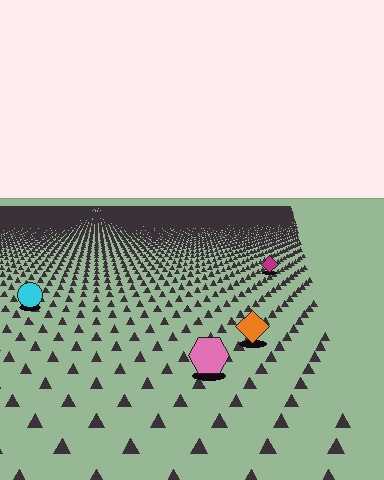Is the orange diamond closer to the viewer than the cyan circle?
Yes. The orange diamond is closer — you can tell from the texture gradient: the ground texture is coarser near it.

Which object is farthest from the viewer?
The magenta diamond is farthest from the viewer. It appears smaller and the ground texture around it is denser.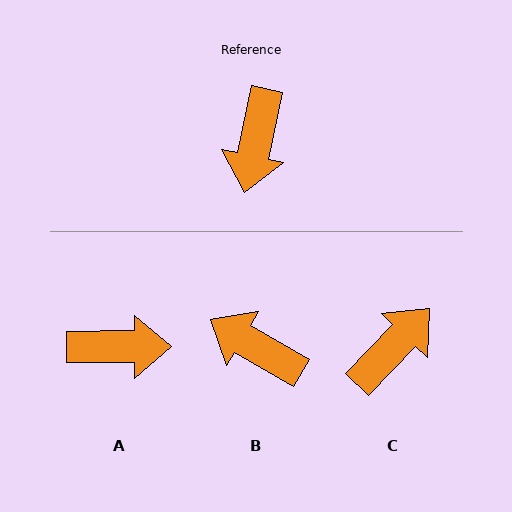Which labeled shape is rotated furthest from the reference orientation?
C, about 148 degrees away.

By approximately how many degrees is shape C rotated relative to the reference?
Approximately 148 degrees counter-clockwise.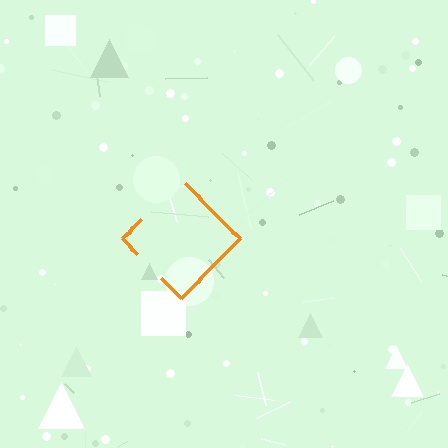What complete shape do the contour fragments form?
The contour fragments form a diamond.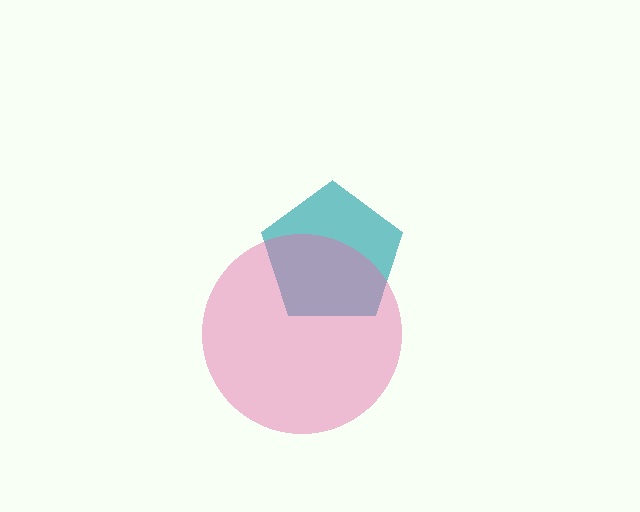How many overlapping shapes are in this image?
There are 2 overlapping shapes in the image.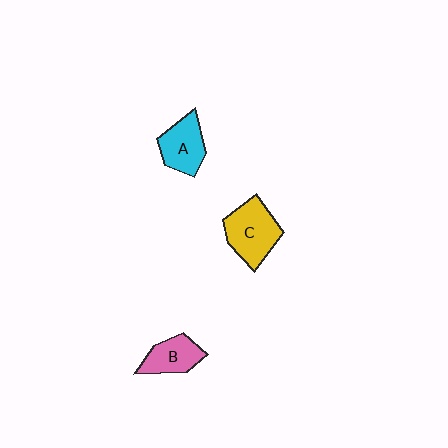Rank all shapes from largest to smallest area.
From largest to smallest: C (yellow), A (cyan), B (pink).